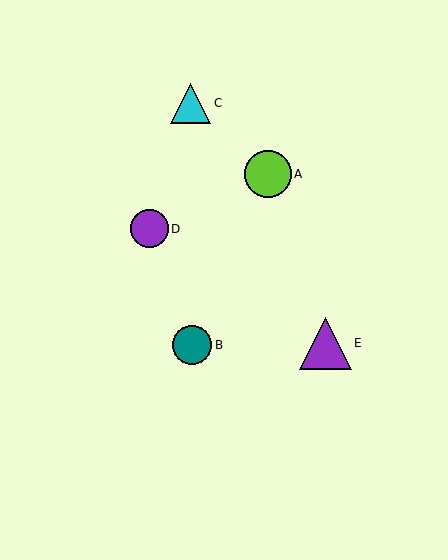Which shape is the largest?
The purple triangle (labeled E) is the largest.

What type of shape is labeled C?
Shape C is a cyan triangle.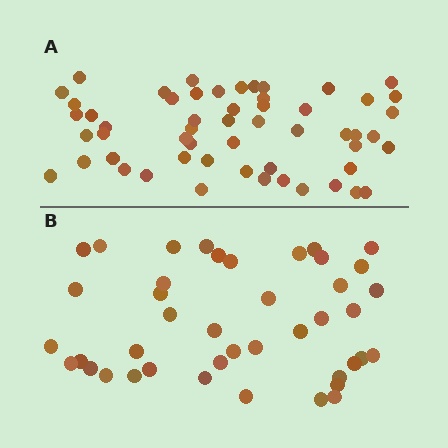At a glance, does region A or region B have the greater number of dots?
Region A (the top region) has more dots.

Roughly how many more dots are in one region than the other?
Region A has approximately 15 more dots than region B.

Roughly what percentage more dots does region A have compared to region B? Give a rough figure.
About 30% more.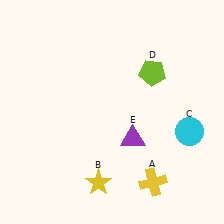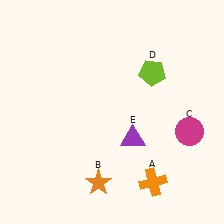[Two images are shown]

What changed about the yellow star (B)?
In Image 1, B is yellow. In Image 2, it changed to orange.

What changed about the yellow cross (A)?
In Image 1, A is yellow. In Image 2, it changed to orange.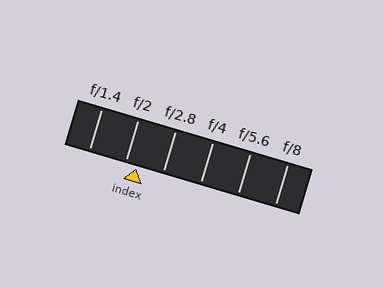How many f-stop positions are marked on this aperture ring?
There are 6 f-stop positions marked.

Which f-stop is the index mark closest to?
The index mark is closest to f/2.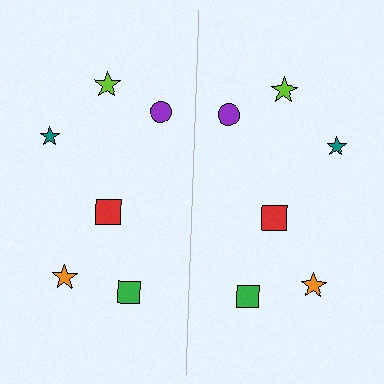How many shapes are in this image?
There are 12 shapes in this image.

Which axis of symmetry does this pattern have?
The pattern has a vertical axis of symmetry running through the center of the image.